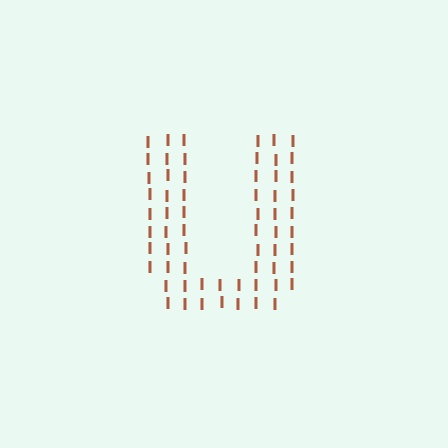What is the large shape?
The large shape is the letter U.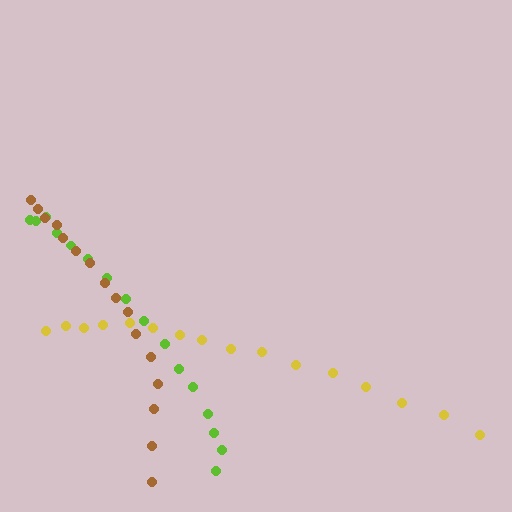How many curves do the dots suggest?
There are 3 distinct paths.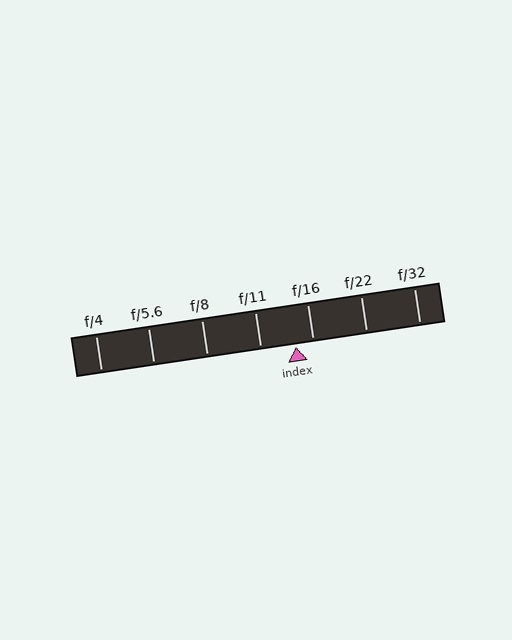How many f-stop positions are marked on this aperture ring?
There are 7 f-stop positions marked.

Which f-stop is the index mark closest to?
The index mark is closest to f/16.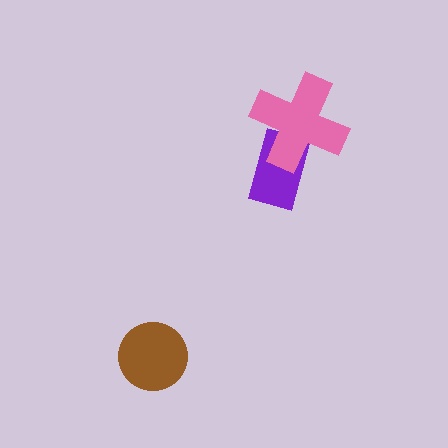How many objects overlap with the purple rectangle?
1 object overlaps with the purple rectangle.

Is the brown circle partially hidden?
No, no other shape covers it.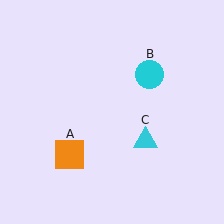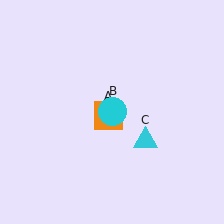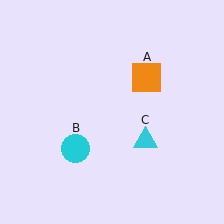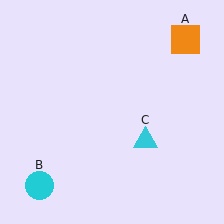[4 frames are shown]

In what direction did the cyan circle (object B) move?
The cyan circle (object B) moved down and to the left.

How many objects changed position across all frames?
2 objects changed position: orange square (object A), cyan circle (object B).